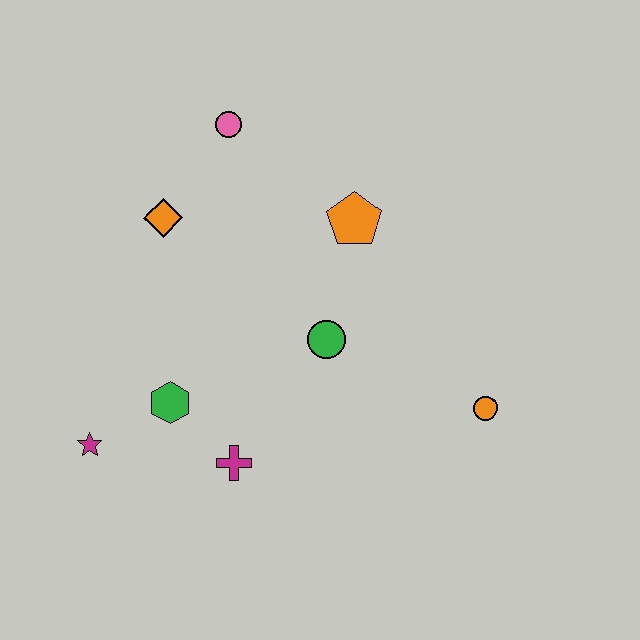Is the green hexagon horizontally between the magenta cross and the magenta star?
Yes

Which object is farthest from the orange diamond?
The orange circle is farthest from the orange diamond.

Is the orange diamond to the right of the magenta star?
Yes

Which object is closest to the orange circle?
The green circle is closest to the orange circle.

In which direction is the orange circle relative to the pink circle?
The orange circle is below the pink circle.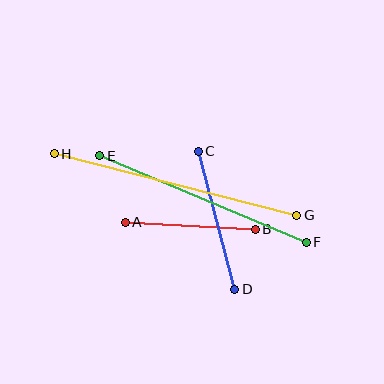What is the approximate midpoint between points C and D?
The midpoint is at approximately (217, 220) pixels.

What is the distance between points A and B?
The distance is approximately 130 pixels.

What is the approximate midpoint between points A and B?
The midpoint is at approximately (190, 226) pixels.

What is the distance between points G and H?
The distance is approximately 250 pixels.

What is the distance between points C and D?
The distance is approximately 143 pixels.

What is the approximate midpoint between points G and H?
The midpoint is at approximately (176, 185) pixels.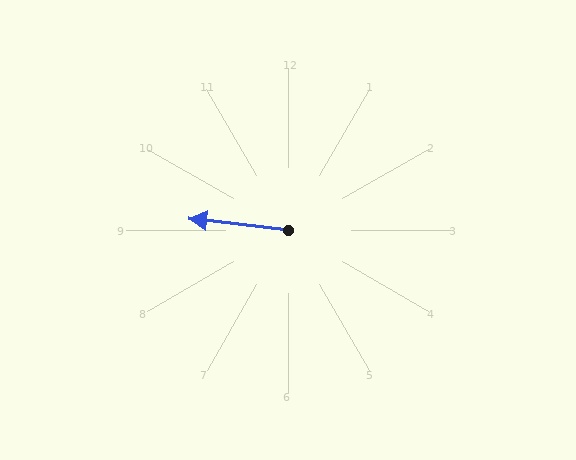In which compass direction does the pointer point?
West.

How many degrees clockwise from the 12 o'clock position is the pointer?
Approximately 277 degrees.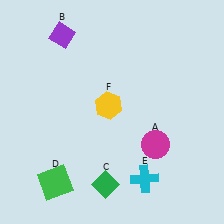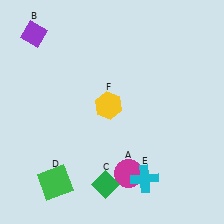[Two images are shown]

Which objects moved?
The objects that moved are: the magenta circle (A), the purple diamond (B).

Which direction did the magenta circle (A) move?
The magenta circle (A) moved down.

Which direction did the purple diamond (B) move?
The purple diamond (B) moved left.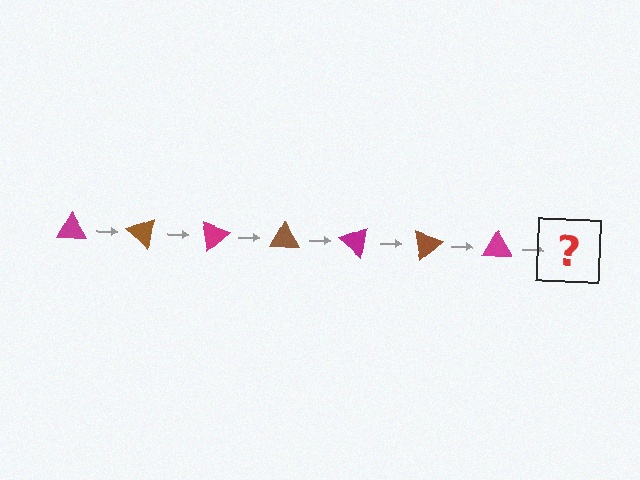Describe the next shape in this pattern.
It should be a brown triangle, rotated 280 degrees from the start.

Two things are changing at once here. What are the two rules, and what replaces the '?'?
The two rules are that it rotates 40 degrees each step and the color cycles through magenta and brown. The '?' should be a brown triangle, rotated 280 degrees from the start.